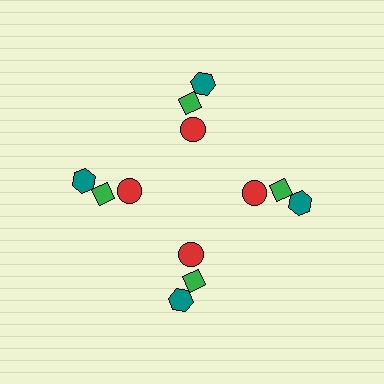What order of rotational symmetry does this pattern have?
This pattern has 4-fold rotational symmetry.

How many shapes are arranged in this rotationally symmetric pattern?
There are 12 shapes, arranged in 4 groups of 3.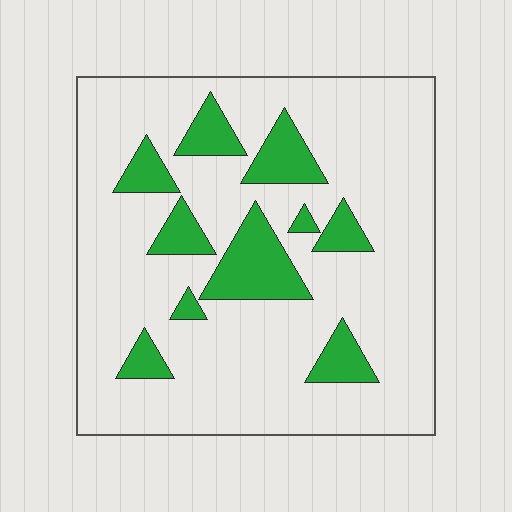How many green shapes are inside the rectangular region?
10.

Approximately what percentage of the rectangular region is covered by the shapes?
Approximately 20%.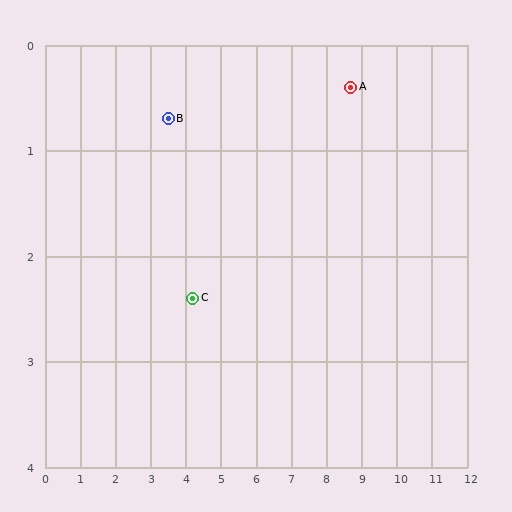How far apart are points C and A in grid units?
Points C and A are about 4.9 grid units apart.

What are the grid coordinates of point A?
Point A is at approximately (8.7, 0.4).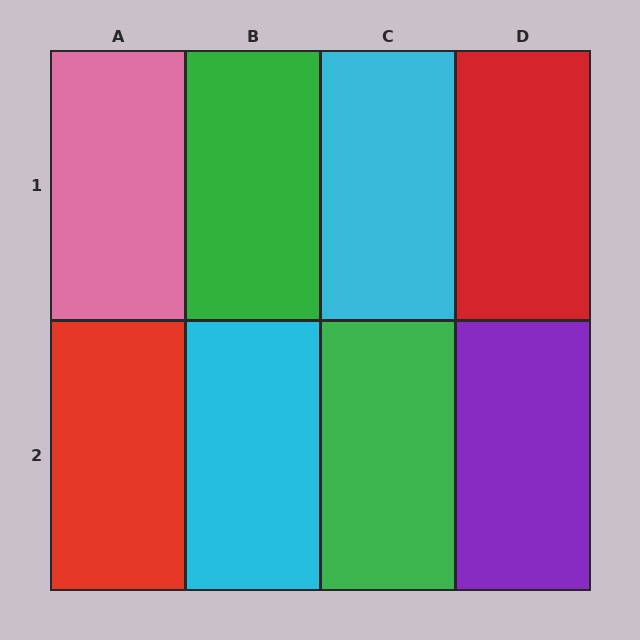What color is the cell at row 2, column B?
Cyan.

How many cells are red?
2 cells are red.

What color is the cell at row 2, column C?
Green.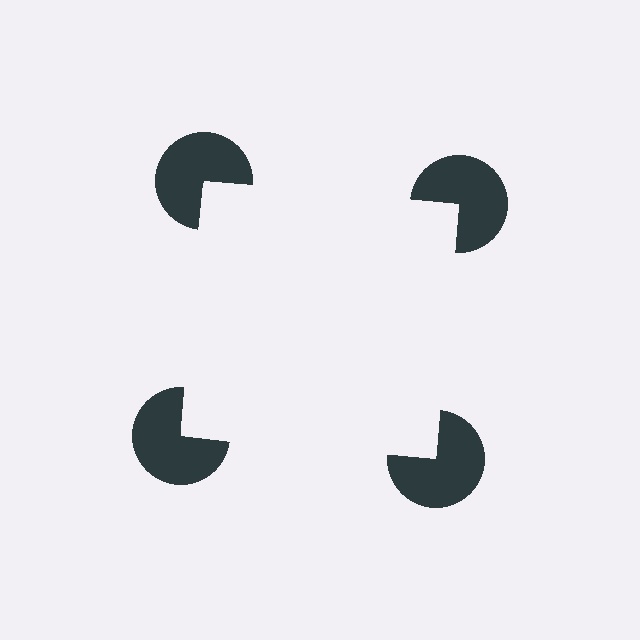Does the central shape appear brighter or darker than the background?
It typically appears slightly brighter than the background, even though no actual brightness change is drawn.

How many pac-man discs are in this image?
There are 4 — one at each vertex of the illusory square.